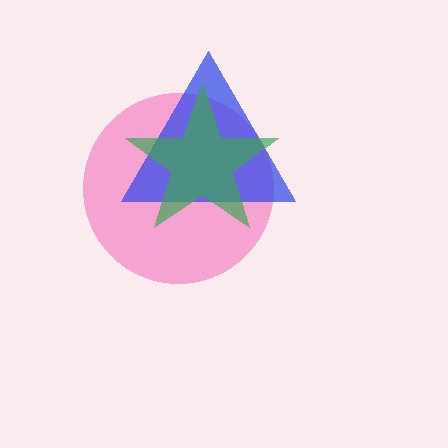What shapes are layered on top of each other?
The layered shapes are: a pink circle, a blue triangle, a green star.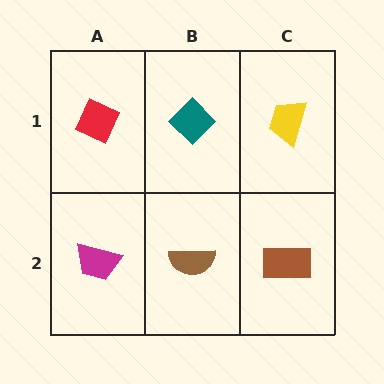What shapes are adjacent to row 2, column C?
A yellow trapezoid (row 1, column C), a brown semicircle (row 2, column B).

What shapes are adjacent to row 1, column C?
A brown rectangle (row 2, column C), a teal diamond (row 1, column B).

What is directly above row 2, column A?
A red diamond.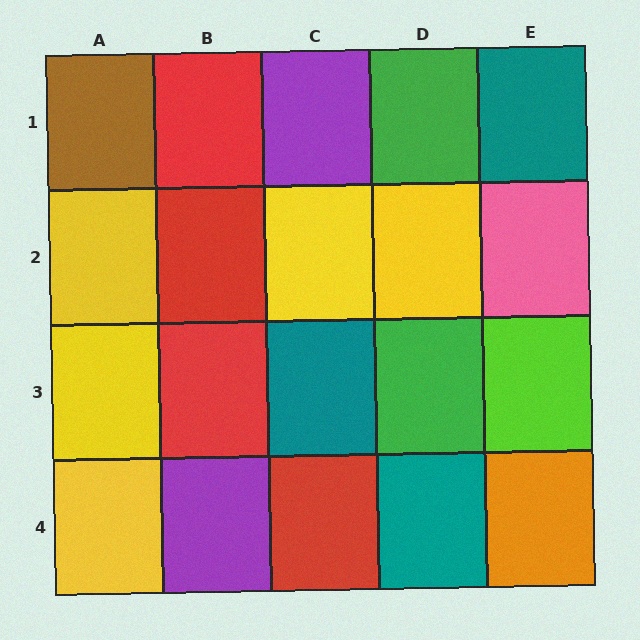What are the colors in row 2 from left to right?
Yellow, red, yellow, yellow, pink.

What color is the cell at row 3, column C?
Teal.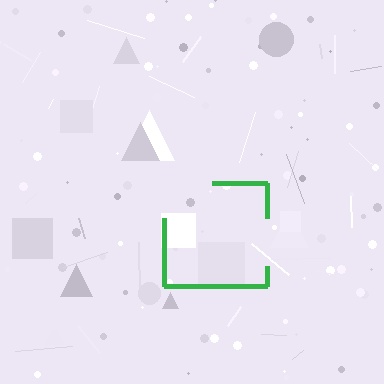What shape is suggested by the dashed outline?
The dashed outline suggests a square.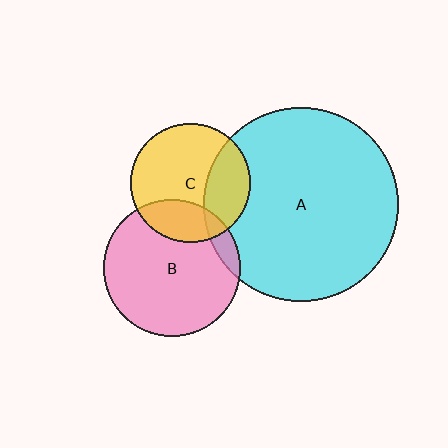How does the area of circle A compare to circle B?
Approximately 2.0 times.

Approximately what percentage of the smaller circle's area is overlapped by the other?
Approximately 10%.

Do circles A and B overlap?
Yes.